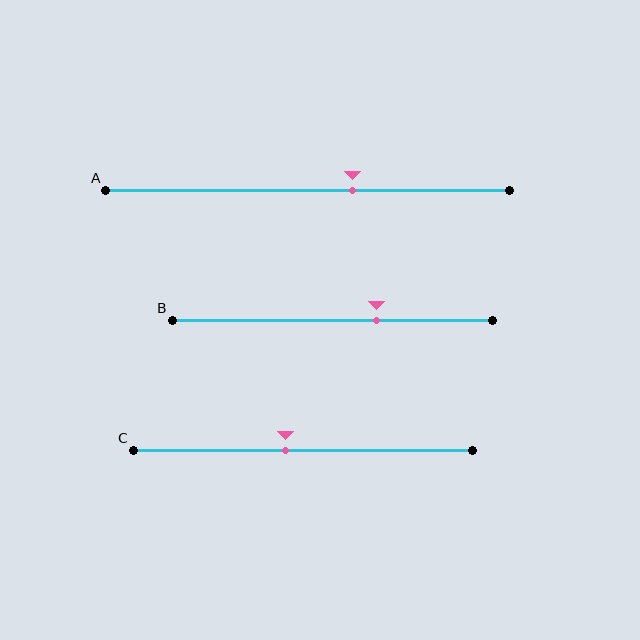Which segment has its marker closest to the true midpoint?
Segment C has its marker closest to the true midpoint.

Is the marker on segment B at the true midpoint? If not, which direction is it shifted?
No, the marker on segment B is shifted to the right by about 14% of the segment length.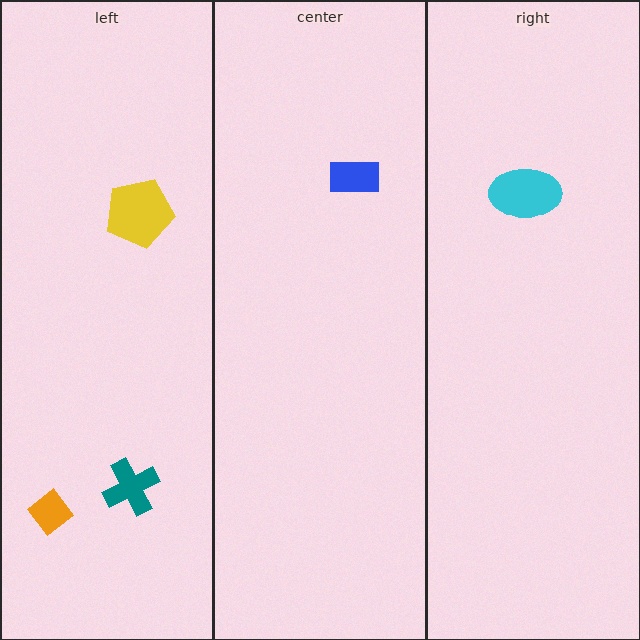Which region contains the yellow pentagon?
The left region.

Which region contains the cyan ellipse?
The right region.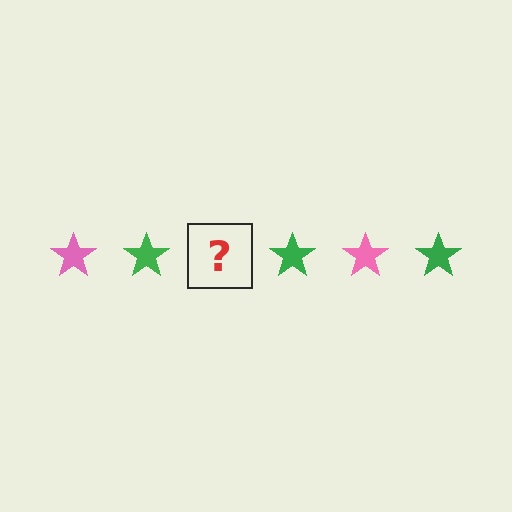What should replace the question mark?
The question mark should be replaced with a pink star.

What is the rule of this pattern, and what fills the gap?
The rule is that the pattern cycles through pink, green stars. The gap should be filled with a pink star.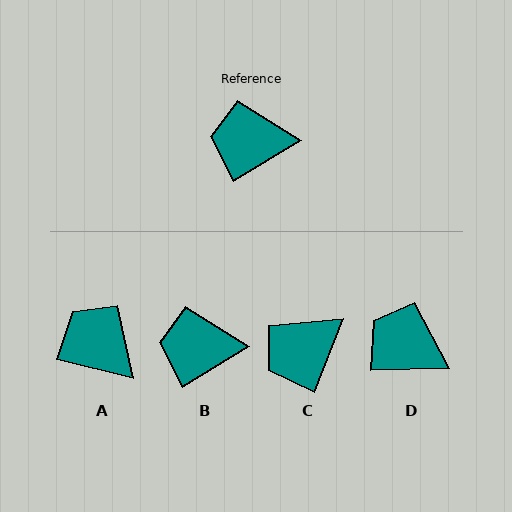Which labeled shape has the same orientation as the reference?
B.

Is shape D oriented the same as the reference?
No, it is off by about 30 degrees.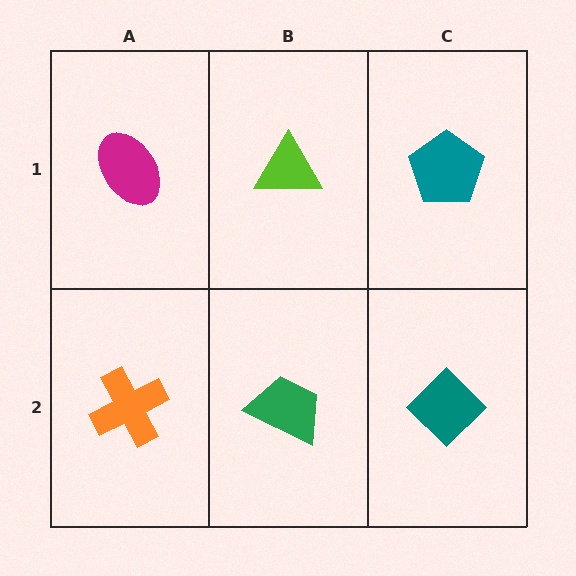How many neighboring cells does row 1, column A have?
2.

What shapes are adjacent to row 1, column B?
A green trapezoid (row 2, column B), a magenta ellipse (row 1, column A), a teal pentagon (row 1, column C).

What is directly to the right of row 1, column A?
A lime triangle.